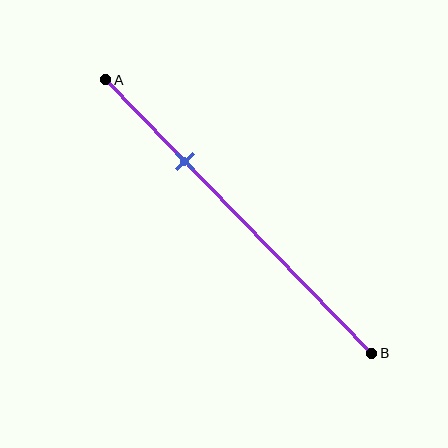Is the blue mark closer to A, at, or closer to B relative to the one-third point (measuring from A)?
The blue mark is closer to point A than the one-third point of segment AB.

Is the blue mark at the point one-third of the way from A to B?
No, the mark is at about 30% from A, not at the 33% one-third point.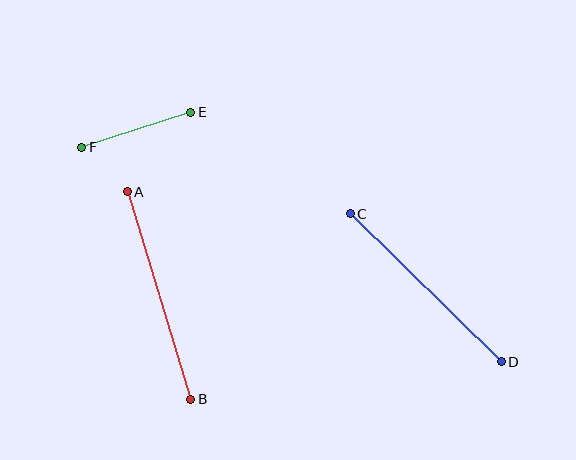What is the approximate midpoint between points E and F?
The midpoint is at approximately (136, 130) pixels.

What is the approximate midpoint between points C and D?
The midpoint is at approximately (426, 288) pixels.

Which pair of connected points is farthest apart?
Points A and B are farthest apart.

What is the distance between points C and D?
The distance is approximately 212 pixels.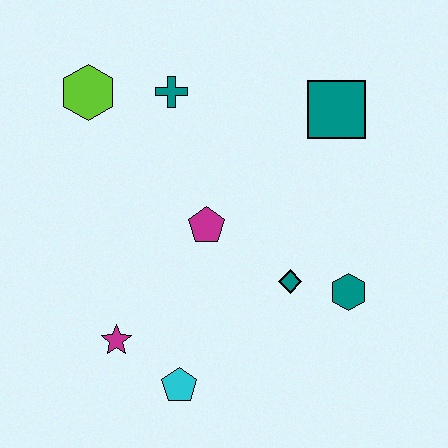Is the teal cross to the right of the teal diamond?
No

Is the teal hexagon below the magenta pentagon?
Yes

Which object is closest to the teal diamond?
The teal hexagon is closest to the teal diamond.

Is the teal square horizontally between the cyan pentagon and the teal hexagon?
Yes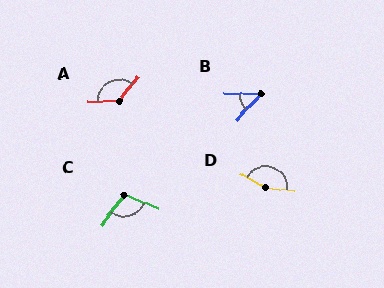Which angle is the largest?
D, at approximately 157 degrees.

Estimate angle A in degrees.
Approximately 130 degrees.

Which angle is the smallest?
B, at approximately 48 degrees.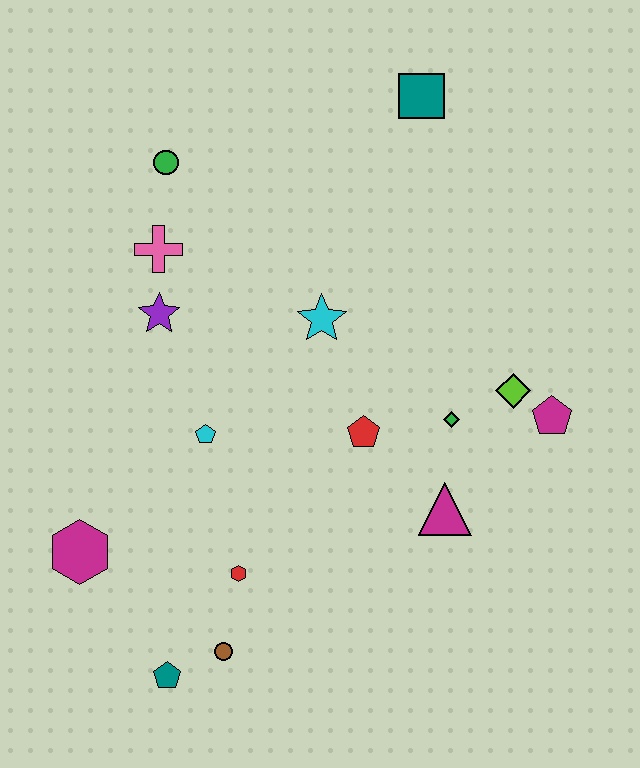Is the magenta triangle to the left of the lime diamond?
Yes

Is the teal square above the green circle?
Yes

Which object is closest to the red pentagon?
The green diamond is closest to the red pentagon.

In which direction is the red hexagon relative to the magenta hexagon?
The red hexagon is to the right of the magenta hexagon.